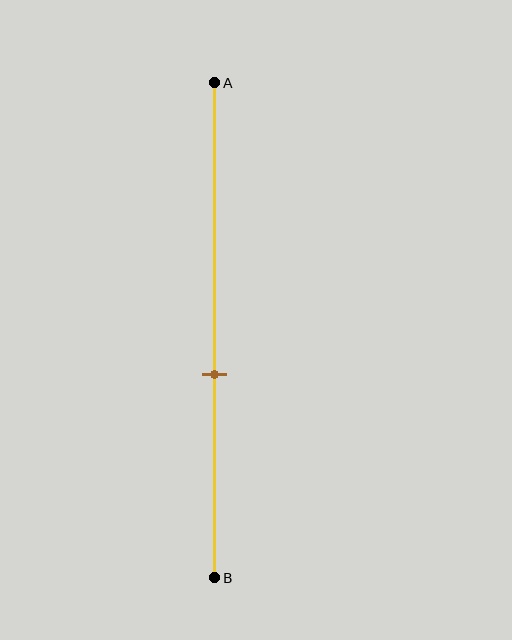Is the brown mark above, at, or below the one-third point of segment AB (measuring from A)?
The brown mark is below the one-third point of segment AB.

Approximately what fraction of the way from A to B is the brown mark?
The brown mark is approximately 60% of the way from A to B.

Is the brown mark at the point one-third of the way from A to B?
No, the mark is at about 60% from A, not at the 33% one-third point.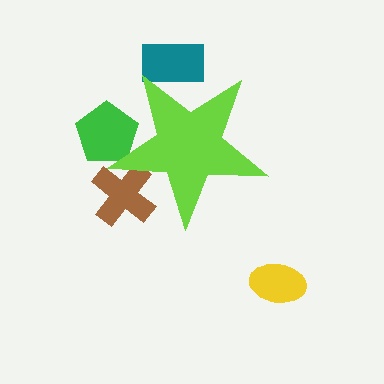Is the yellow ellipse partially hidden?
No, the yellow ellipse is fully visible.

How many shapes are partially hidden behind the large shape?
3 shapes are partially hidden.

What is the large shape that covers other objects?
A lime star.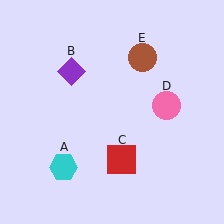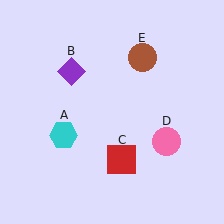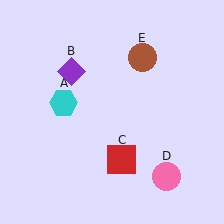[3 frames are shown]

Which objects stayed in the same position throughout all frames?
Purple diamond (object B) and red square (object C) and brown circle (object E) remained stationary.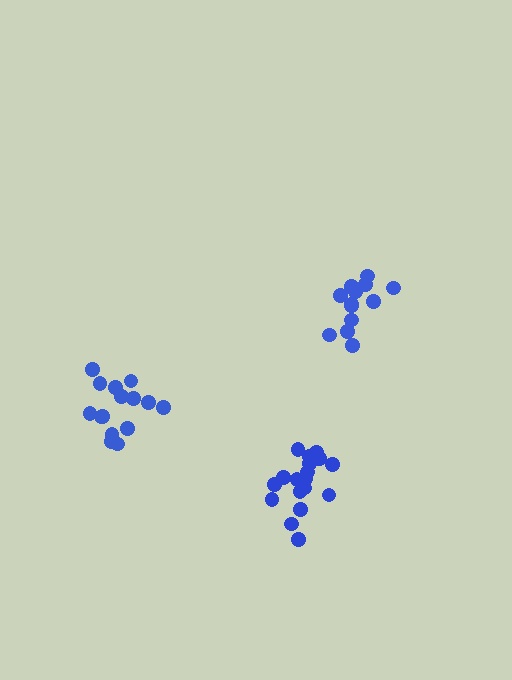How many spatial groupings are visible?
There are 3 spatial groupings.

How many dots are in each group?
Group 1: 15 dots, Group 2: 18 dots, Group 3: 13 dots (46 total).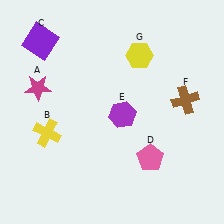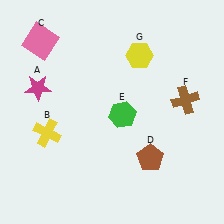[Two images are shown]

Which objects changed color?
C changed from purple to pink. D changed from pink to brown. E changed from purple to green.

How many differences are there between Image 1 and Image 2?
There are 3 differences between the two images.